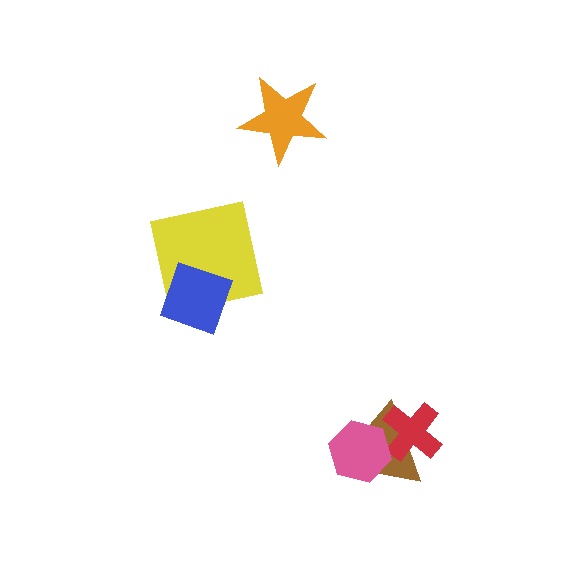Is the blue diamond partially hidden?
No, no other shape covers it.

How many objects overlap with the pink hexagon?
2 objects overlap with the pink hexagon.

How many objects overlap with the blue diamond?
1 object overlaps with the blue diamond.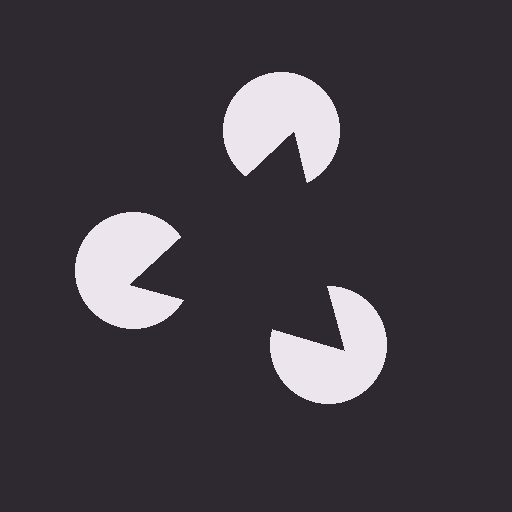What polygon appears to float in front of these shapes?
An illusory triangle — its edges are inferred from the aligned wedge cuts in the pac-man discs, not physically drawn.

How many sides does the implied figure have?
3 sides.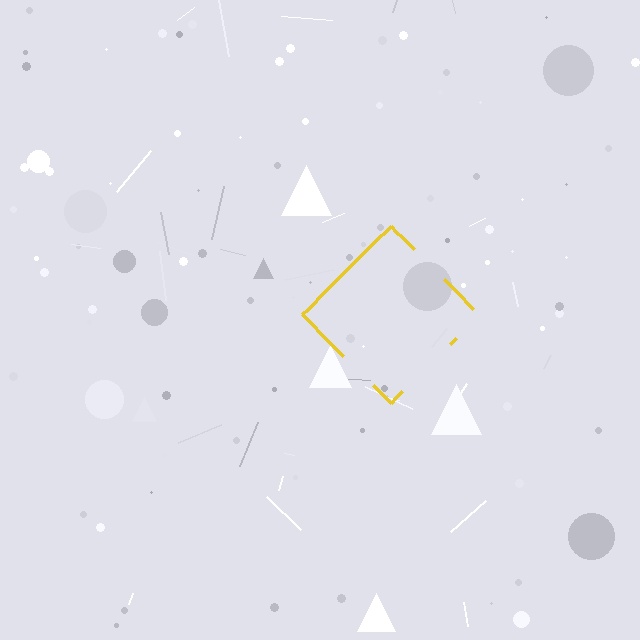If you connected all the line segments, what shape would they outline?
They would outline a diamond.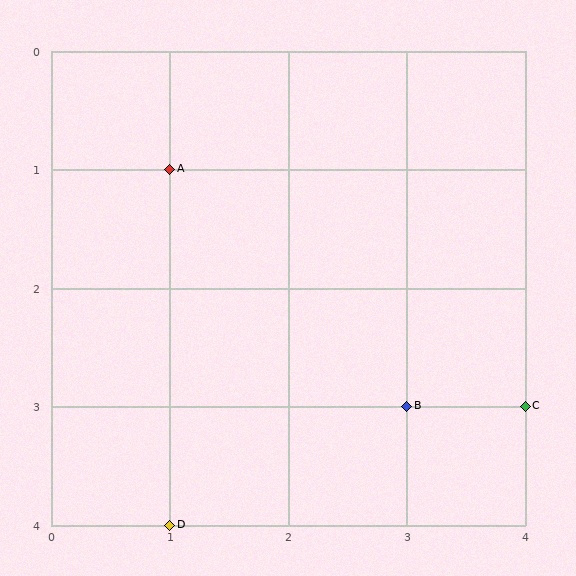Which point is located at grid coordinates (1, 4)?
Point D is at (1, 4).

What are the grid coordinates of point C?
Point C is at grid coordinates (4, 3).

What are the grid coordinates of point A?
Point A is at grid coordinates (1, 1).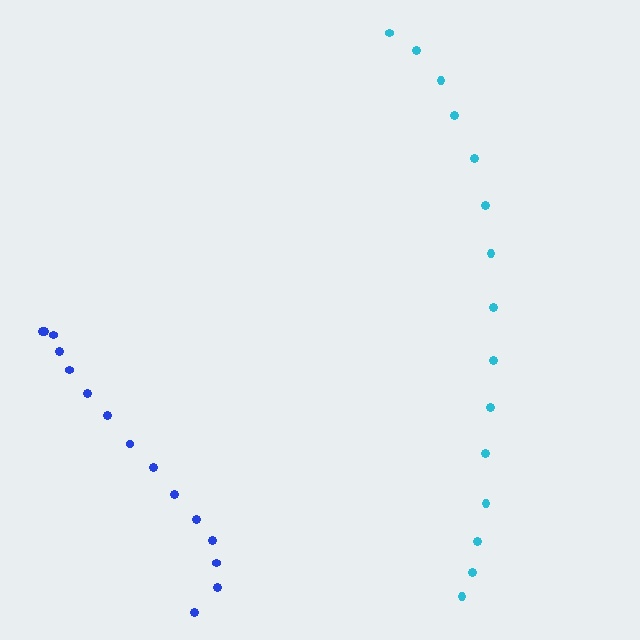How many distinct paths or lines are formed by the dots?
There are 2 distinct paths.